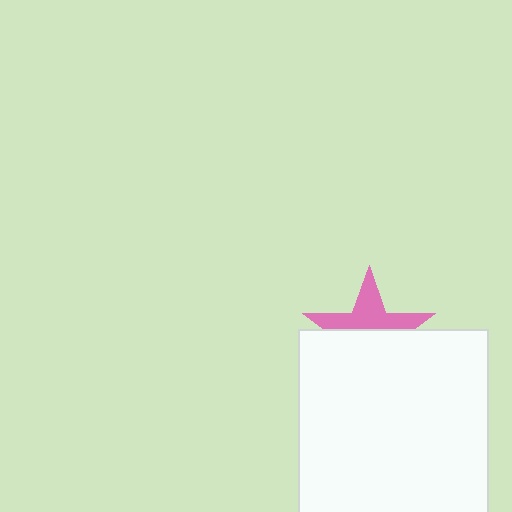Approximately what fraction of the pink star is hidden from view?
Roughly 54% of the pink star is hidden behind the white square.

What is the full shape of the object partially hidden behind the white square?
The partially hidden object is a pink star.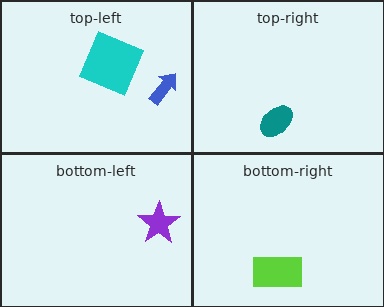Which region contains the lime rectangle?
The bottom-right region.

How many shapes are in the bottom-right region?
1.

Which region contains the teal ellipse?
The top-right region.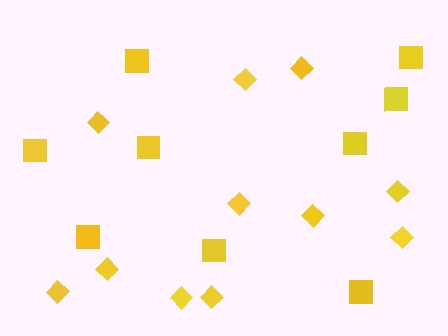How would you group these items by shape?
There are 2 groups: one group of diamonds (11) and one group of squares (9).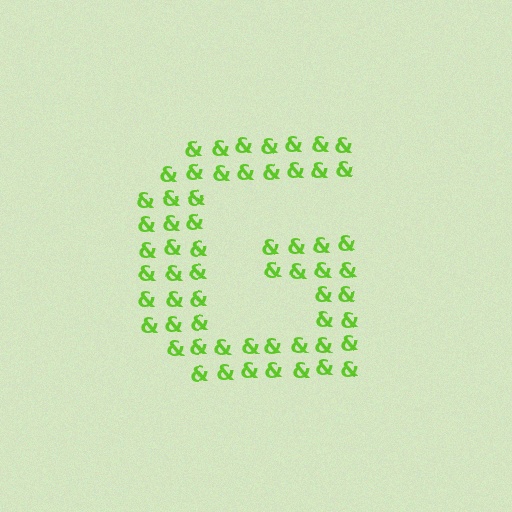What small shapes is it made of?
It is made of small ampersands.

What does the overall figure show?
The overall figure shows the letter G.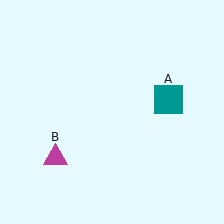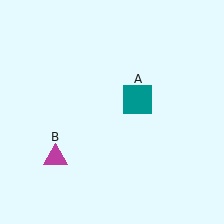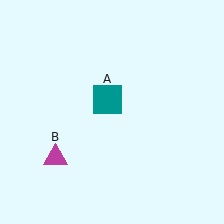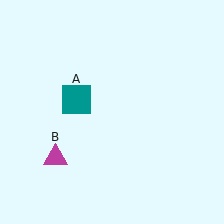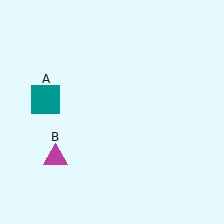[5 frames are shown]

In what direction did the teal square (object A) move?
The teal square (object A) moved left.